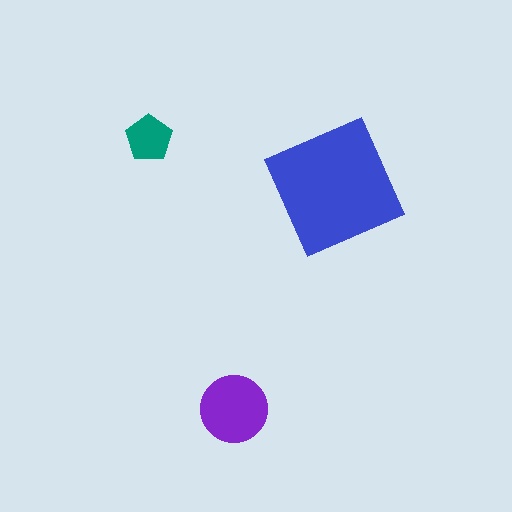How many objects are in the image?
There are 3 objects in the image.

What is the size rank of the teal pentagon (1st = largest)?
3rd.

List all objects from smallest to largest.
The teal pentagon, the purple circle, the blue square.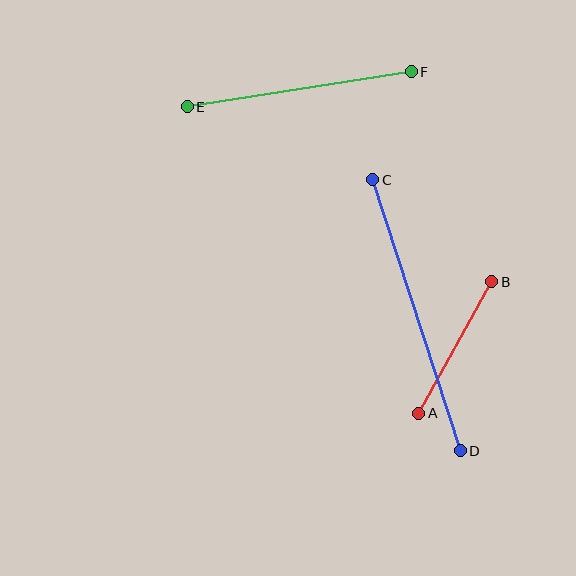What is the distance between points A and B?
The distance is approximately 150 pixels.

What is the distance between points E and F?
The distance is approximately 226 pixels.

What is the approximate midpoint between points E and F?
The midpoint is at approximately (299, 89) pixels.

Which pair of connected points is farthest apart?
Points C and D are farthest apart.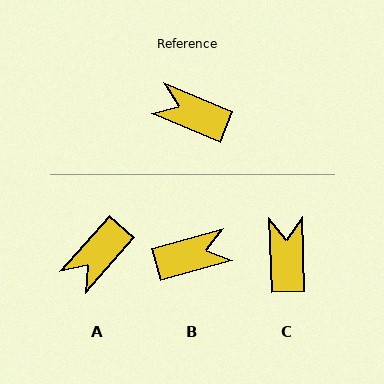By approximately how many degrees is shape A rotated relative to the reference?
Approximately 71 degrees counter-clockwise.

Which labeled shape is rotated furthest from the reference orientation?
B, about 143 degrees away.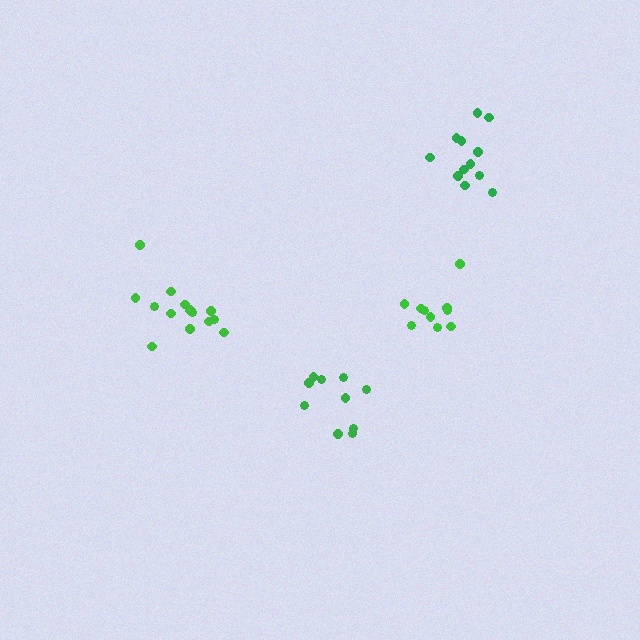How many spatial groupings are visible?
There are 4 spatial groupings.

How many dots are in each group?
Group 1: 10 dots, Group 2: 12 dots, Group 3: 14 dots, Group 4: 10 dots (46 total).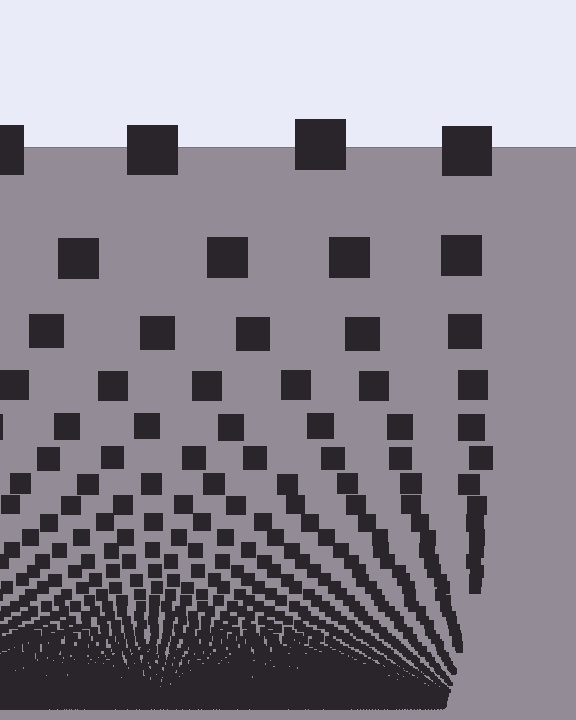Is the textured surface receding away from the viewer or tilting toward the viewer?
The surface appears to tilt toward the viewer. Texture elements get larger and sparser toward the top.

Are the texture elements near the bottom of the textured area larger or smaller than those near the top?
Smaller. The gradient is inverted — elements near the bottom are smaller and denser.